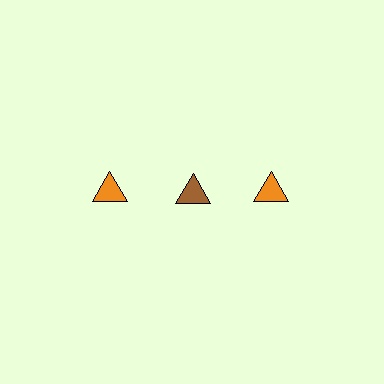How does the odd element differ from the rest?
It has a different color: brown instead of orange.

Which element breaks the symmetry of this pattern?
The brown triangle in the top row, second from left column breaks the symmetry. All other shapes are orange triangles.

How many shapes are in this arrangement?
There are 3 shapes arranged in a grid pattern.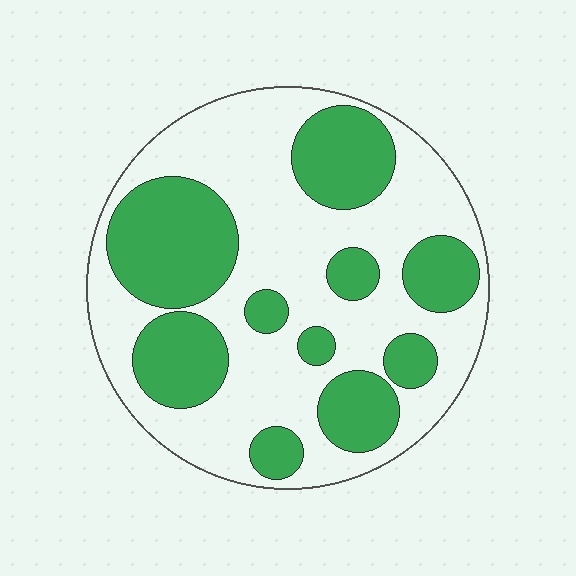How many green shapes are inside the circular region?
10.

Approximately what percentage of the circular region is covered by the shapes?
Approximately 40%.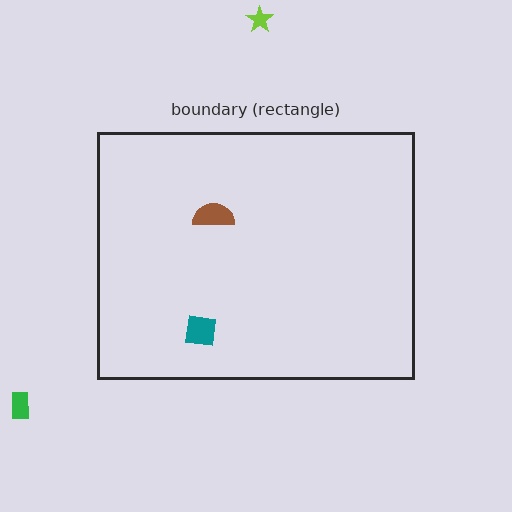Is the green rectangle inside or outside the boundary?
Outside.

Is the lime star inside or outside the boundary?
Outside.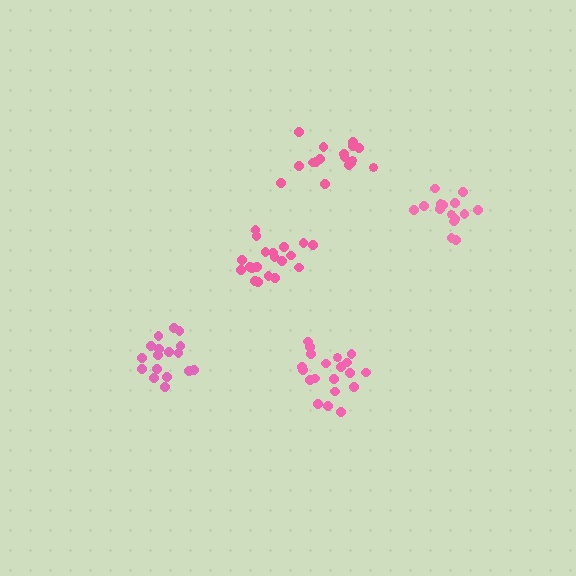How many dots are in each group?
Group 1: 17 dots, Group 2: 20 dots, Group 3: 20 dots, Group 4: 15 dots, Group 5: 17 dots (89 total).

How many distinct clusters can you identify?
There are 5 distinct clusters.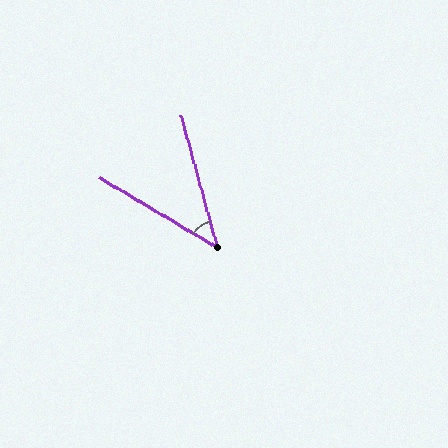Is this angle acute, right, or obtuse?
It is acute.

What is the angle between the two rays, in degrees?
Approximately 44 degrees.